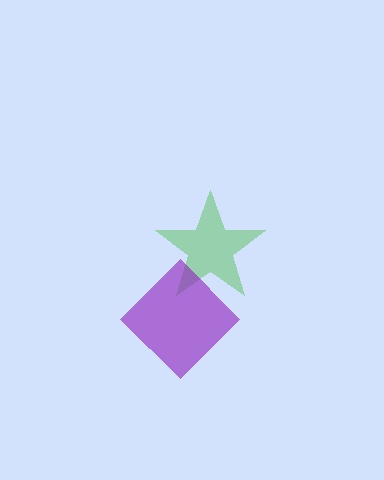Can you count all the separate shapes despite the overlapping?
Yes, there are 2 separate shapes.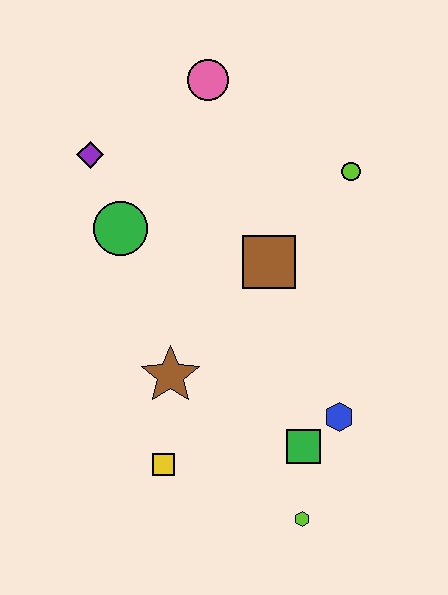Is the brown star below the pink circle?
Yes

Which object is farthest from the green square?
The pink circle is farthest from the green square.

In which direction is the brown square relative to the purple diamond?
The brown square is to the right of the purple diamond.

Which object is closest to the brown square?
The lime circle is closest to the brown square.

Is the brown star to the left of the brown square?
Yes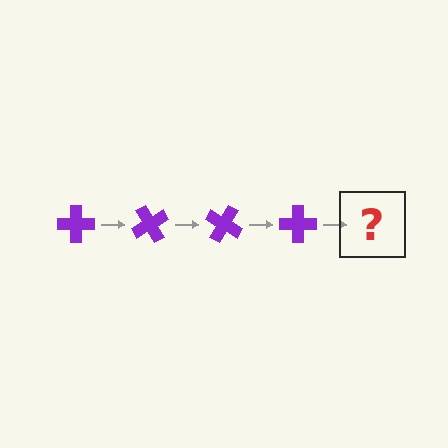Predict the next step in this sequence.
The next step is a purple cross rotated 240 degrees.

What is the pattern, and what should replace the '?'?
The pattern is that the cross rotates 60 degrees each step. The '?' should be a purple cross rotated 240 degrees.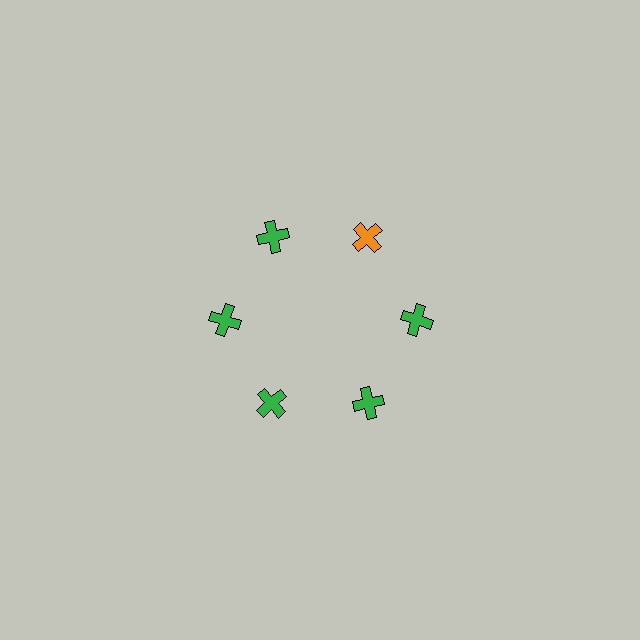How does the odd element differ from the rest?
It has a different color: orange instead of green.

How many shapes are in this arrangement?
There are 6 shapes arranged in a ring pattern.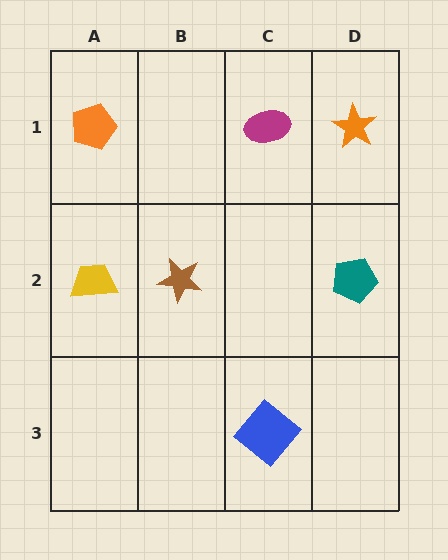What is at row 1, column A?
An orange pentagon.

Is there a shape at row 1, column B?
No, that cell is empty.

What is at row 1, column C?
A magenta ellipse.